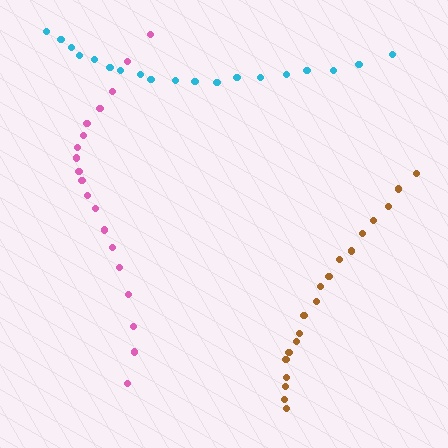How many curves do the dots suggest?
There are 3 distinct paths.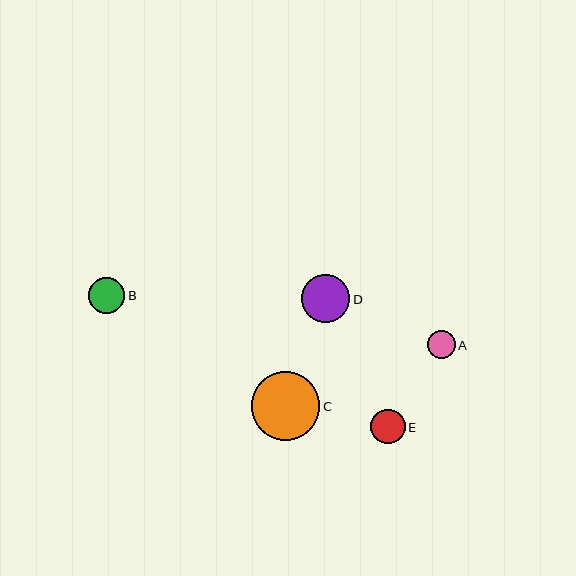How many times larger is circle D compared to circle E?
Circle D is approximately 1.4 times the size of circle E.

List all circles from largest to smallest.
From largest to smallest: C, D, B, E, A.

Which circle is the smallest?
Circle A is the smallest with a size of approximately 28 pixels.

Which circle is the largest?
Circle C is the largest with a size of approximately 69 pixels.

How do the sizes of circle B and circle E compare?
Circle B and circle E are approximately the same size.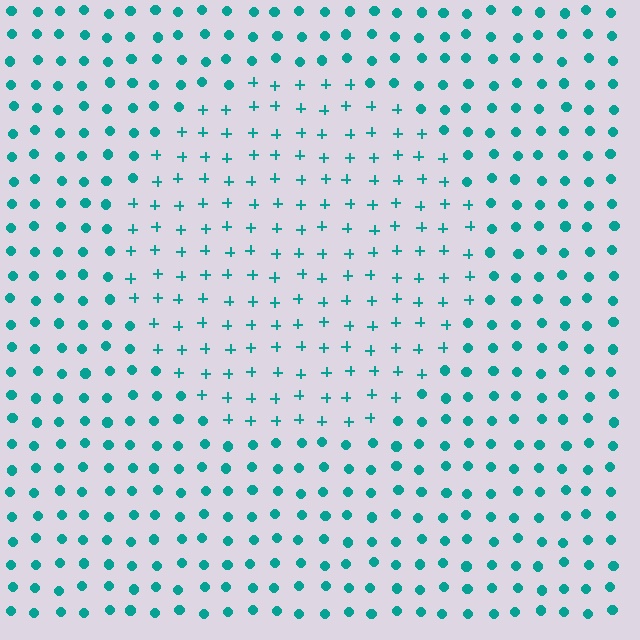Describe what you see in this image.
The image is filled with small teal elements arranged in a uniform grid. A circle-shaped region contains plus signs, while the surrounding area contains circles. The boundary is defined purely by the change in element shape.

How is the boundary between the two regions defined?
The boundary is defined by a change in element shape: plus signs inside vs. circles outside. All elements share the same color and spacing.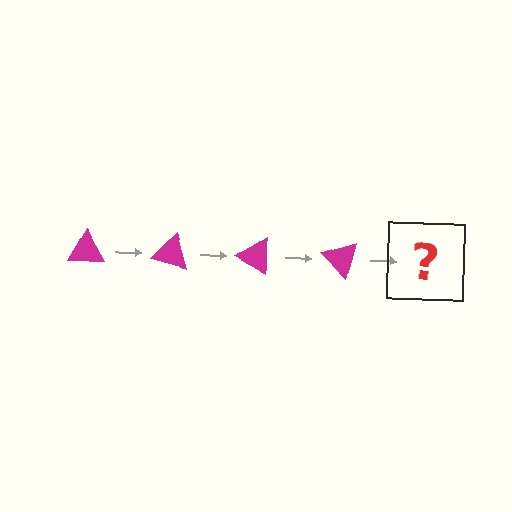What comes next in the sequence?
The next element should be a magenta triangle rotated 60 degrees.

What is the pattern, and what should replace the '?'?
The pattern is that the triangle rotates 15 degrees each step. The '?' should be a magenta triangle rotated 60 degrees.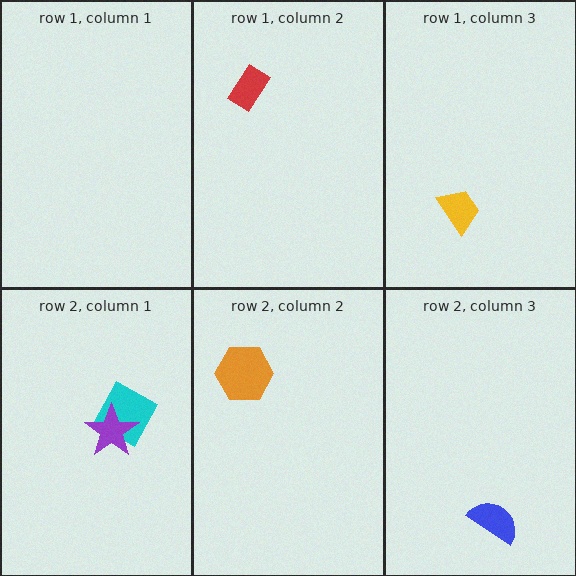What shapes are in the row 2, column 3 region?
The blue semicircle.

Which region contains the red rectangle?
The row 1, column 2 region.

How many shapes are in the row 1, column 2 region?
1.